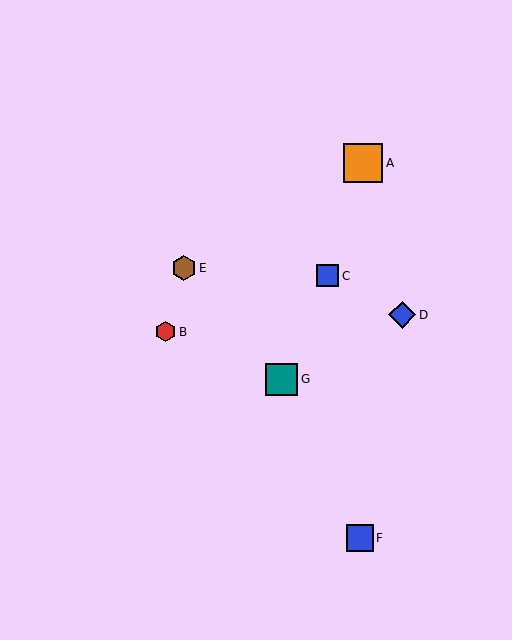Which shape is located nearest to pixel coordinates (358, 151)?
The orange square (labeled A) at (363, 163) is nearest to that location.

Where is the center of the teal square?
The center of the teal square is at (282, 379).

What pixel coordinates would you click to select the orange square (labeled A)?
Click at (363, 163) to select the orange square A.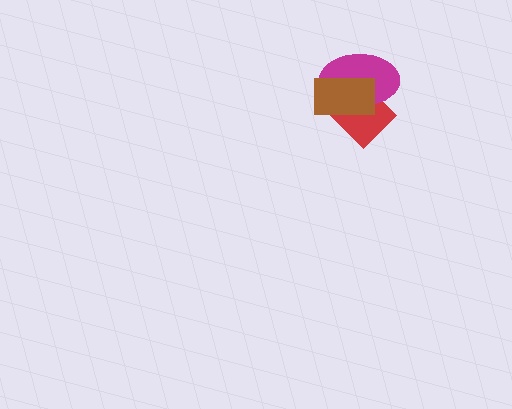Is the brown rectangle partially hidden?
No, no other shape covers it.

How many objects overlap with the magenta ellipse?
2 objects overlap with the magenta ellipse.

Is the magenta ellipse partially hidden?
Yes, it is partially covered by another shape.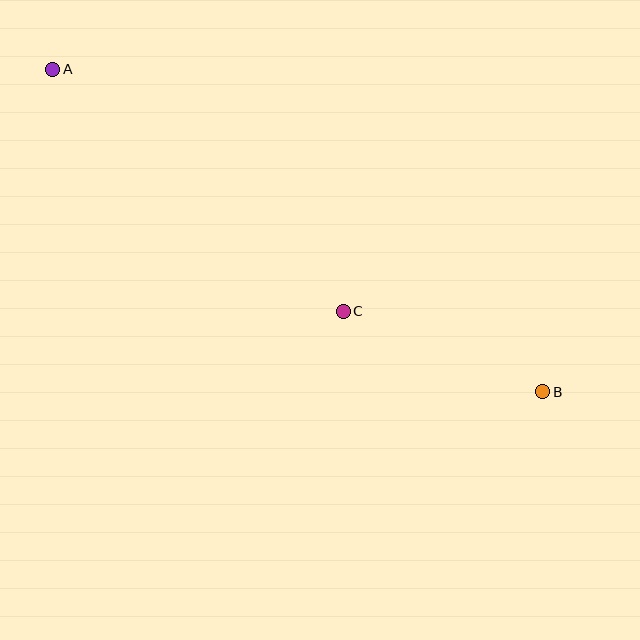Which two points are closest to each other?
Points B and C are closest to each other.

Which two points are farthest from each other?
Points A and B are farthest from each other.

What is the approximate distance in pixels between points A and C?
The distance between A and C is approximately 378 pixels.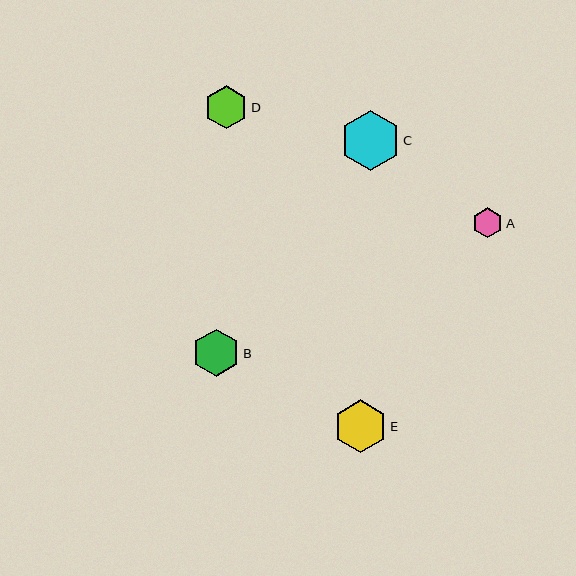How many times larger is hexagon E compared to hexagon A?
Hexagon E is approximately 1.8 times the size of hexagon A.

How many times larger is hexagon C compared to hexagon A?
Hexagon C is approximately 2.0 times the size of hexagon A.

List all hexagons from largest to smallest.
From largest to smallest: C, E, B, D, A.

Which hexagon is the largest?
Hexagon C is the largest with a size of approximately 60 pixels.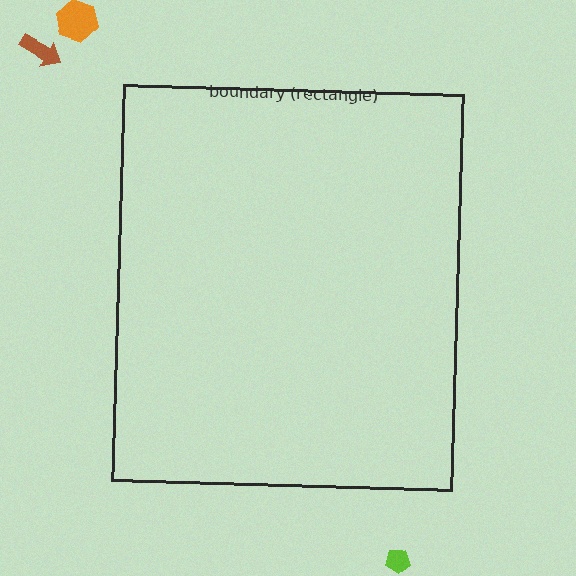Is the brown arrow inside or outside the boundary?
Outside.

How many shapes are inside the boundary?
0 inside, 3 outside.